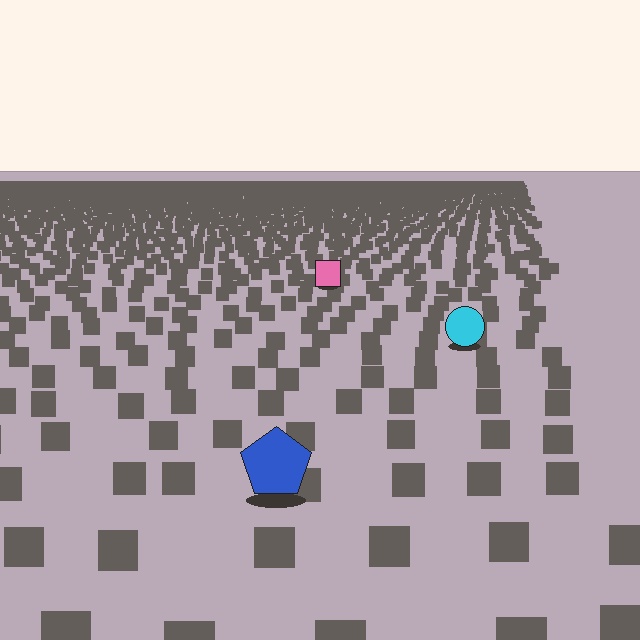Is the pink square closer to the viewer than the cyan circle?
No. The cyan circle is closer — you can tell from the texture gradient: the ground texture is coarser near it.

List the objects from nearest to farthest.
From nearest to farthest: the blue pentagon, the cyan circle, the pink square.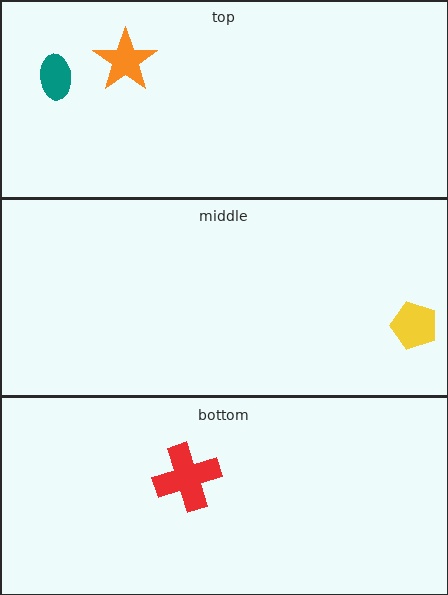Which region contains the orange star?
The top region.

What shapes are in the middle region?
The yellow pentagon.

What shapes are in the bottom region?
The red cross.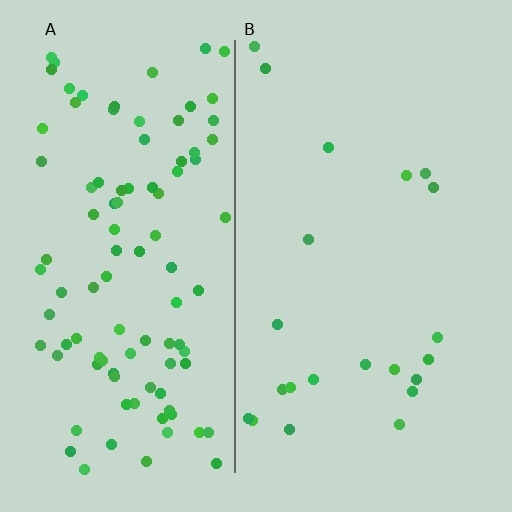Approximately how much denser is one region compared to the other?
Approximately 4.7× — region A over region B.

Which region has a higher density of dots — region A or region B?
A (the left).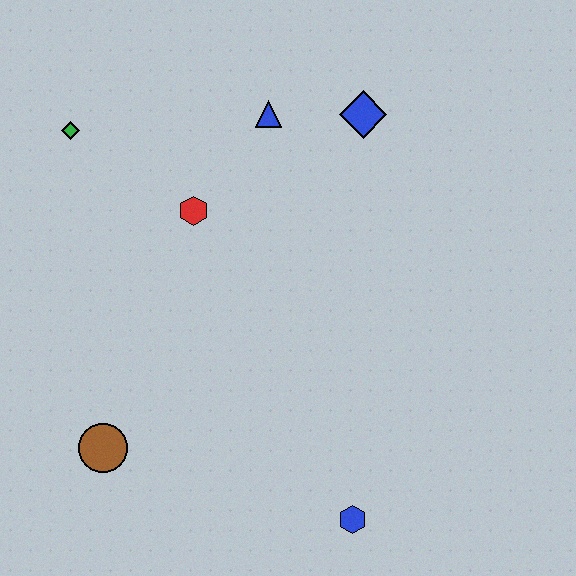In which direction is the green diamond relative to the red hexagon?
The green diamond is to the left of the red hexagon.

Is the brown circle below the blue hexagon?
No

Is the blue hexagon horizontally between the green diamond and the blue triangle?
No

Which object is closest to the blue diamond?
The blue triangle is closest to the blue diamond.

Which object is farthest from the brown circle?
The blue diamond is farthest from the brown circle.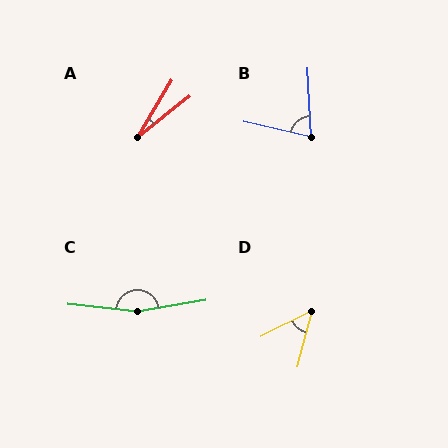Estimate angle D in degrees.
Approximately 48 degrees.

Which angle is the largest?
C, at approximately 164 degrees.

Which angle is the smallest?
A, at approximately 21 degrees.